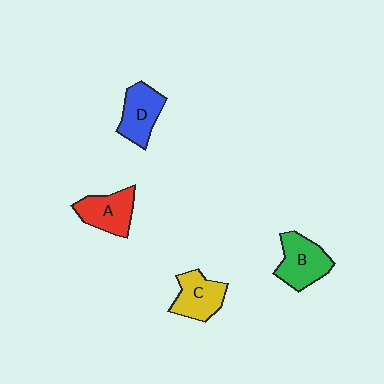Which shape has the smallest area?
Shape C (yellow).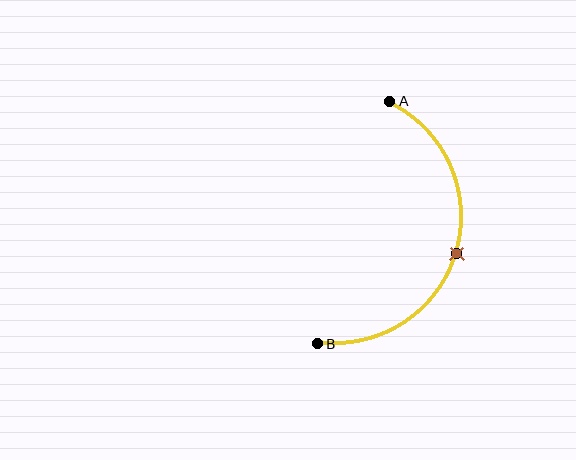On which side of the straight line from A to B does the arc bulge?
The arc bulges to the right of the straight line connecting A and B.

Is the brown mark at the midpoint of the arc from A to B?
Yes. The brown mark lies on the arc at equal arc-length from both A and B — it is the arc midpoint.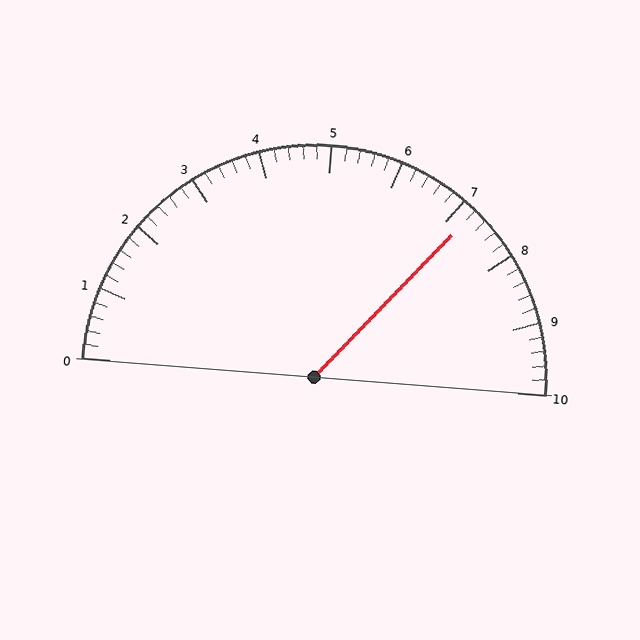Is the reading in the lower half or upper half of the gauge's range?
The reading is in the upper half of the range (0 to 10).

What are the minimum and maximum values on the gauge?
The gauge ranges from 0 to 10.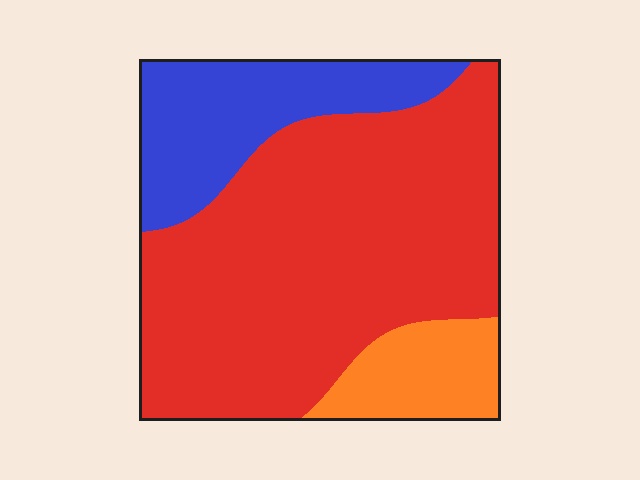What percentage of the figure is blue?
Blue takes up about one fifth (1/5) of the figure.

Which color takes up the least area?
Orange, at roughly 10%.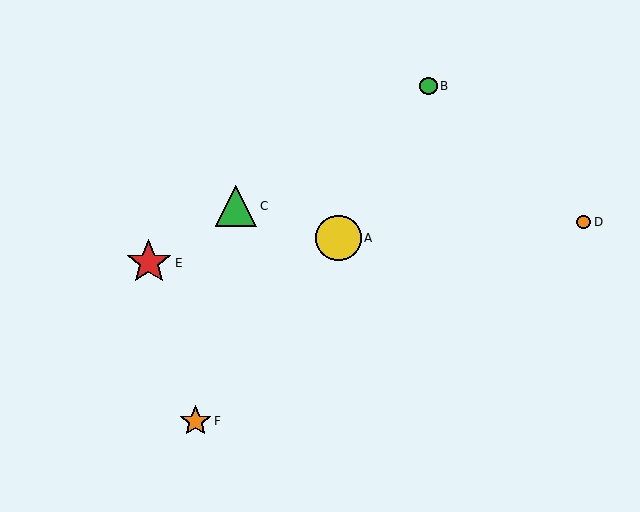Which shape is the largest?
The yellow circle (labeled A) is the largest.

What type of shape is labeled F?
Shape F is an orange star.